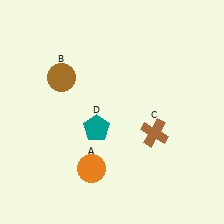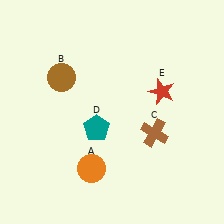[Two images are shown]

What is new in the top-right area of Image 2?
A red star (E) was added in the top-right area of Image 2.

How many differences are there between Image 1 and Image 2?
There is 1 difference between the two images.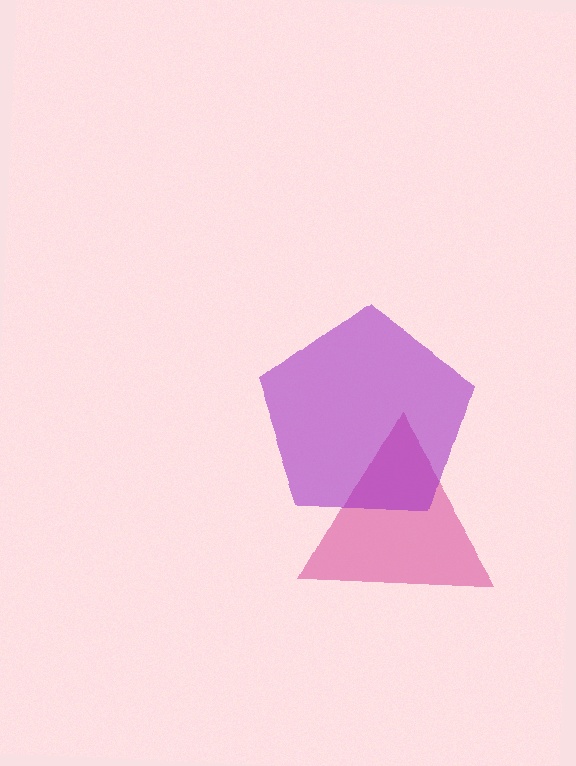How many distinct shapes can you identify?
There are 2 distinct shapes: a pink triangle, a purple pentagon.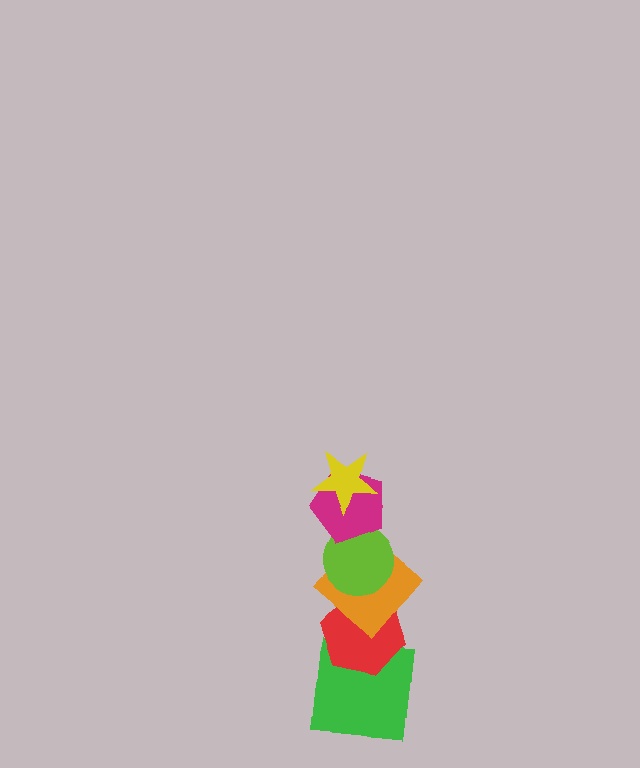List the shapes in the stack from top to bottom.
From top to bottom: the yellow star, the magenta pentagon, the lime circle, the orange diamond, the red hexagon, the green square.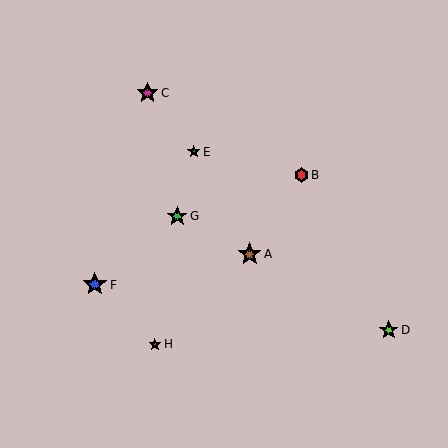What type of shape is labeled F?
Shape F is a blue star.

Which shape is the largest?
The blue star (labeled F) is the largest.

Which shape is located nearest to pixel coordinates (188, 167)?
The teal star (labeled E) at (194, 152) is nearest to that location.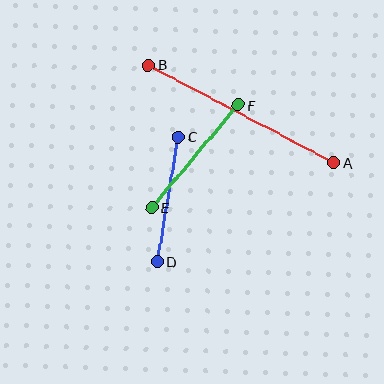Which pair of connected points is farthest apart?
Points A and B are farthest apart.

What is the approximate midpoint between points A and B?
The midpoint is at approximately (241, 114) pixels.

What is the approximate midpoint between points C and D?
The midpoint is at approximately (168, 199) pixels.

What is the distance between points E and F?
The distance is approximately 134 pixels.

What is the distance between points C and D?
The distance is approximately 126 pixels.